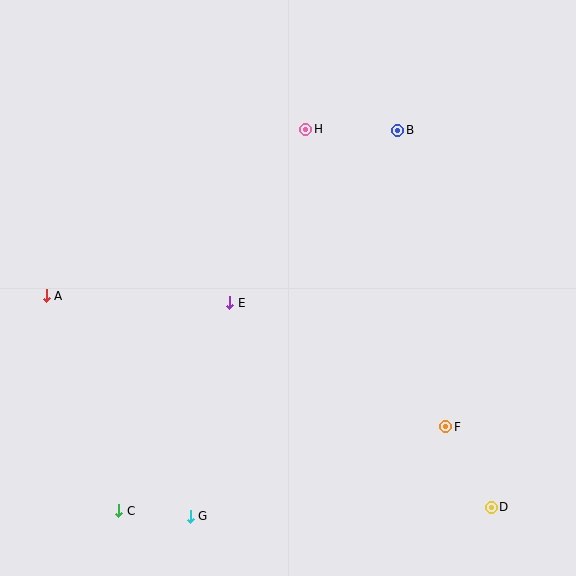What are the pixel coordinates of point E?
Point E is at (230, 303).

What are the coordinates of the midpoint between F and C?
The midpoint between F and C is at (282, 469).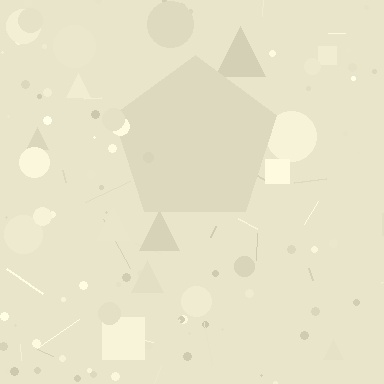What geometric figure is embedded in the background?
A pentagon is embedded in the background.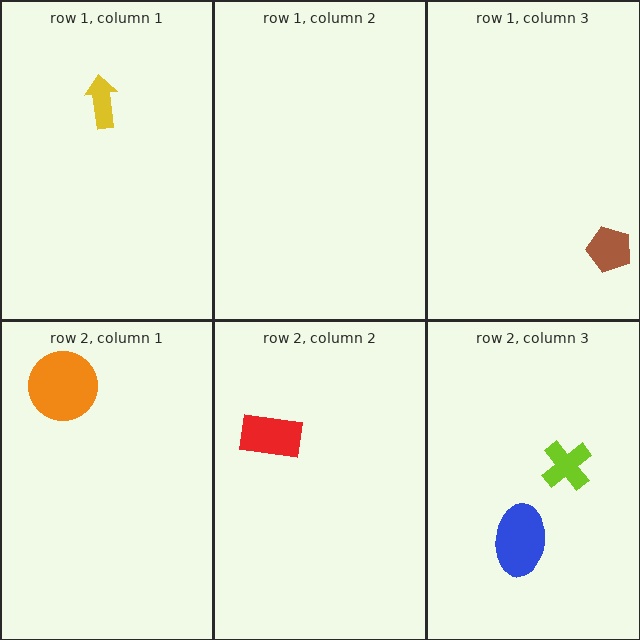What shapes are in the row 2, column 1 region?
The orange circle.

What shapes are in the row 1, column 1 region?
The yellow arrow.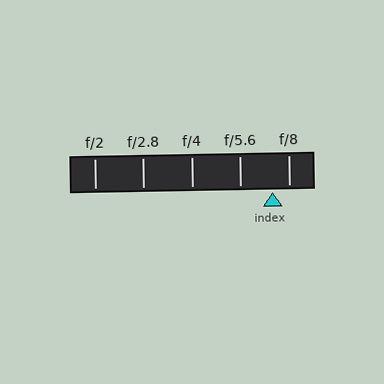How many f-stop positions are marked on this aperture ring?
There are 5 f-stop positions marked.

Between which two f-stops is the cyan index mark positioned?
The index mark is between f/5.6 and f/8.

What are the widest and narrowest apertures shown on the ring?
The widest aperture shown is f/2 and the narrowest is f/8.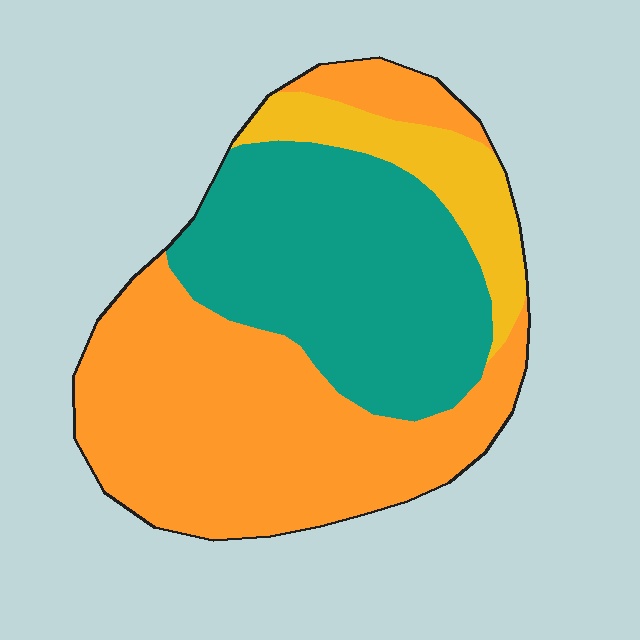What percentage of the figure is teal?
Teal takes up between a quarter and a half of the figure.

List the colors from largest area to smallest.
From largest to smallest: orange, teal, yellow.